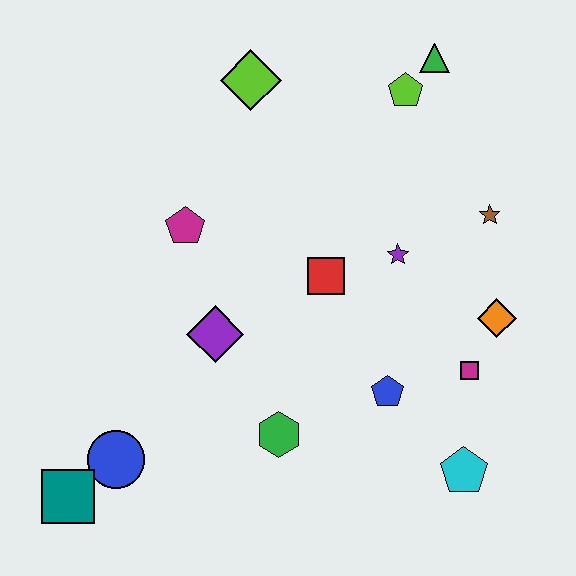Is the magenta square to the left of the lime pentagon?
No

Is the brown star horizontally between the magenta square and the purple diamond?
No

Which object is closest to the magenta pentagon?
The purple diamond is closest to the magenta pentagon.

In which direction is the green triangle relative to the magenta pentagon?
The green triangle is to the right of the magenta pentagon.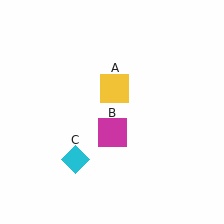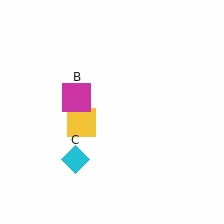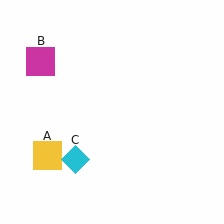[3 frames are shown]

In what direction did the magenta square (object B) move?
The magenta square (object B) moved up and to the left.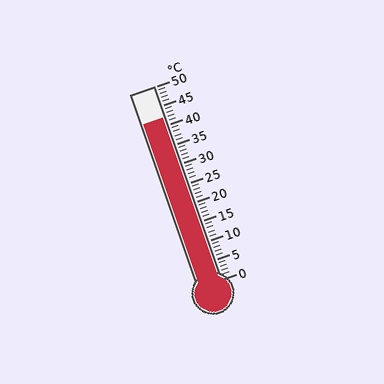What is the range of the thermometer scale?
The thermometer scale ranges from 0°C to 50°C.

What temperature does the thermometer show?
The thermometer shows approximately 42°C.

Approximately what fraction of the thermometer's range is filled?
The thermometer is filled to approximately 85% of its range.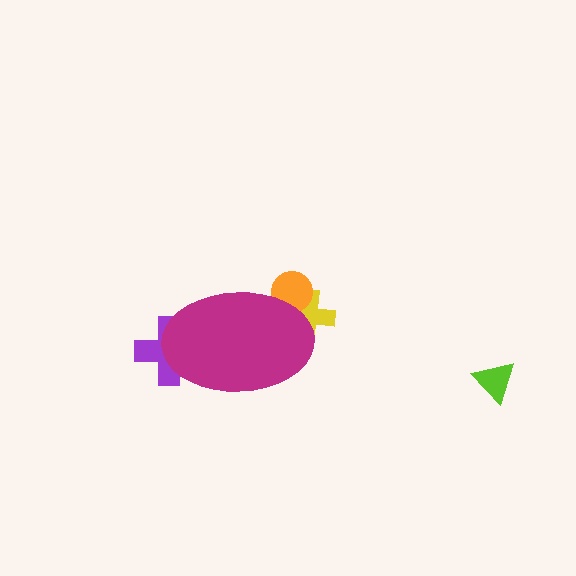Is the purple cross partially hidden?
Yes, the purple cross is partially hidden behind the magenta ellipse.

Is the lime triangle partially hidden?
No, the lime triangle is fully visible.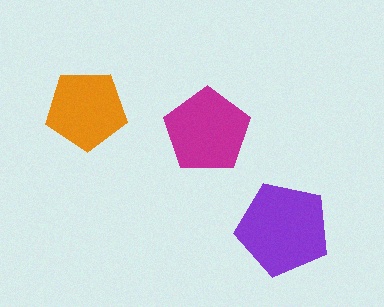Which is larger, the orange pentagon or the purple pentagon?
The purple one.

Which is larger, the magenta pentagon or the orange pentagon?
The magenta one.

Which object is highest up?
The orange pentagon is topmost.